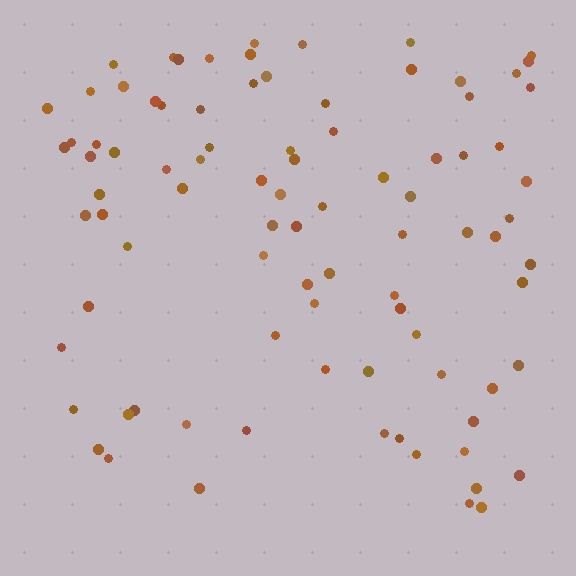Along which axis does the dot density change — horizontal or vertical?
Vertical.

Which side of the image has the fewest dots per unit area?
The bottom.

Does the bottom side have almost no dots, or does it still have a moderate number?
Still a moderate number, just noticeably fewer than the top.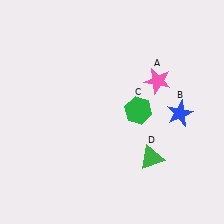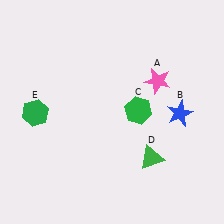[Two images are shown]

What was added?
A green hexagon (E) was added in Image 2.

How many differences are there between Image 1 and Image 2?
There is 1 difference between the two images.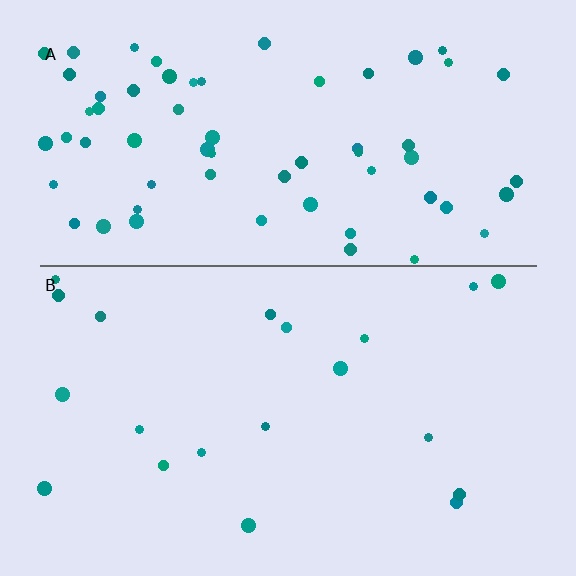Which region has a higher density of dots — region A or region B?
A (the top).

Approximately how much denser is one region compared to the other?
Approximately 3.2× — region A over region B.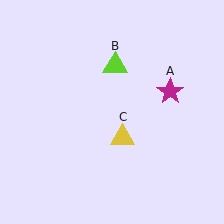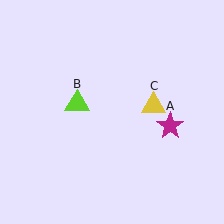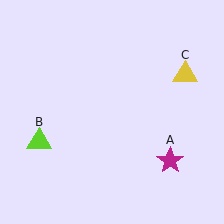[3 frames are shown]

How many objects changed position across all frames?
3 objects changed position: magenta star (object A), lime triangle (object B), yellow triangle (object C).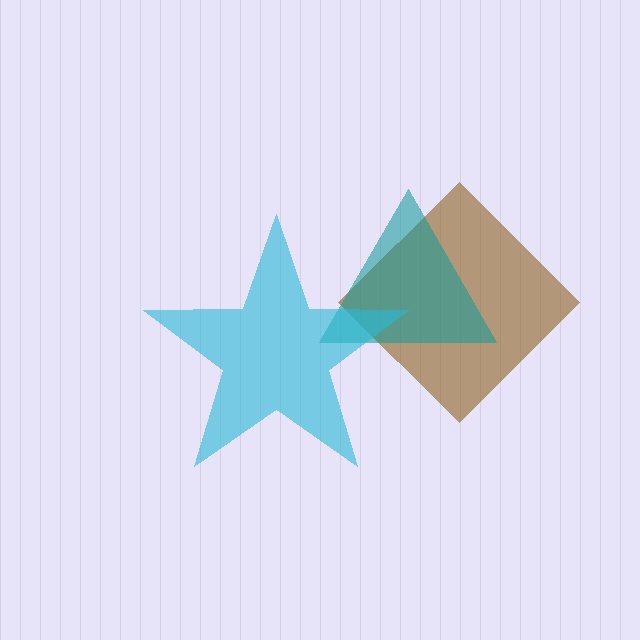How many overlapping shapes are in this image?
There are 3 overlapping shapes in the image.